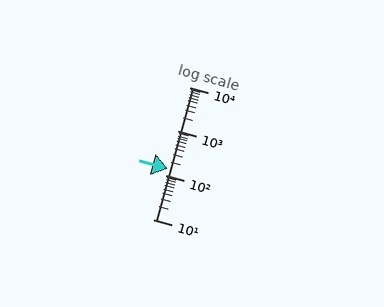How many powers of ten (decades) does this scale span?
The scale spans 3 decades, from 10 to 10000.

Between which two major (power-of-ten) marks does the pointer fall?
The pointer is between 100 and 1000.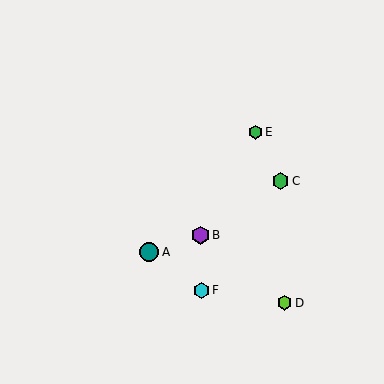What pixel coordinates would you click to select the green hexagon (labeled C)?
Click at (280, 181) to select the green hexagon C.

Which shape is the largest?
The teal circle (labeled A) is the largest.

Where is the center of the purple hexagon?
The center of the purple hexagon is at (200, 235).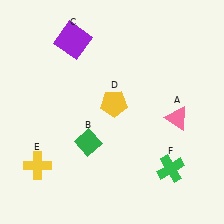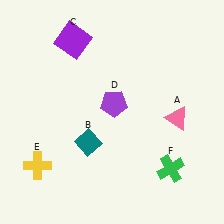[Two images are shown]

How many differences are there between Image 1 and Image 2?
There are 2 differences between the two images.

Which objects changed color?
B changed from green to teal. D changed from yellow to purple.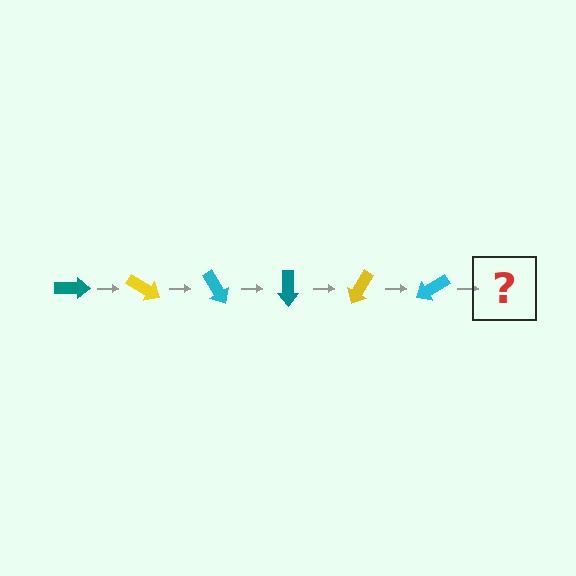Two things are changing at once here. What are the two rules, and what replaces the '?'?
The two rules are that it rotates 30 degrees each step and the color cycles through teal, yellow, and cyan. The '?' should be a teal arrow, rotated 180 degrees from the start.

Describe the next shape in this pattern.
It should be a teal arrow, rotated 180 degrees from the start.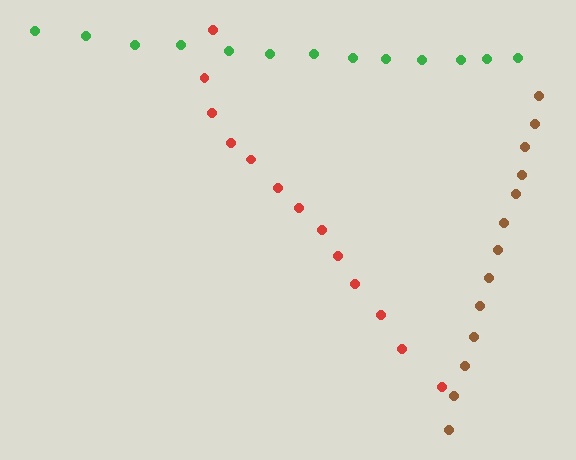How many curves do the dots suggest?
There are 3 distinct paths.